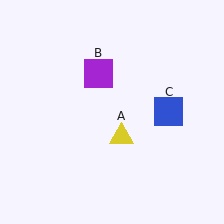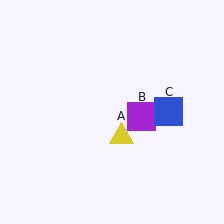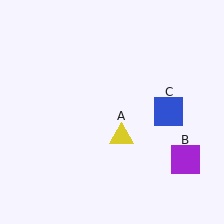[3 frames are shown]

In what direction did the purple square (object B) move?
The purple square (object B) moved down and to the right.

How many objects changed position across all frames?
1 object changed position: purple square (object B).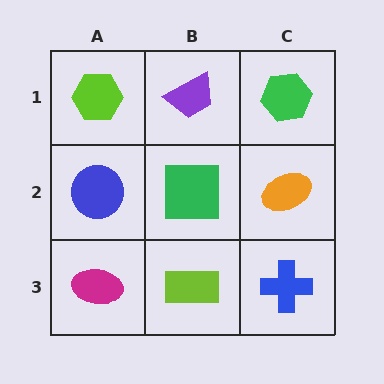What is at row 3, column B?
A lime rectangle.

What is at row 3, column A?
A magenta ellipse.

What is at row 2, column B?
A green square.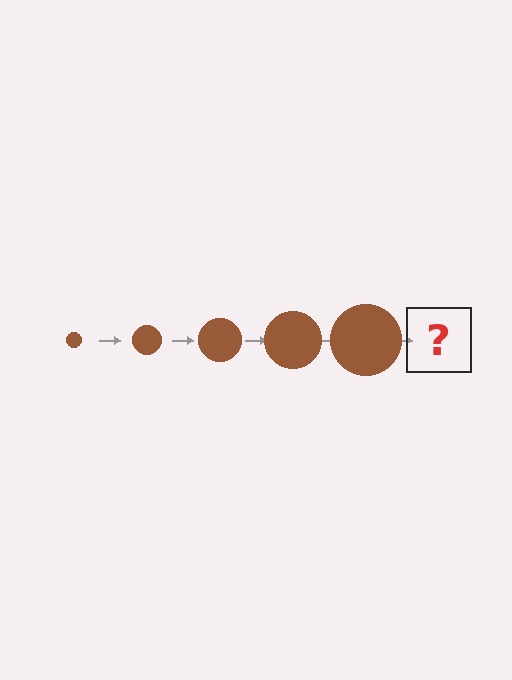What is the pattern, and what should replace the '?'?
The pattern is that the circle gets progressively larger each step. The '?' should be a brown circle, larger than the previous one.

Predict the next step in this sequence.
The next step is a brown circle, larger than the previous one.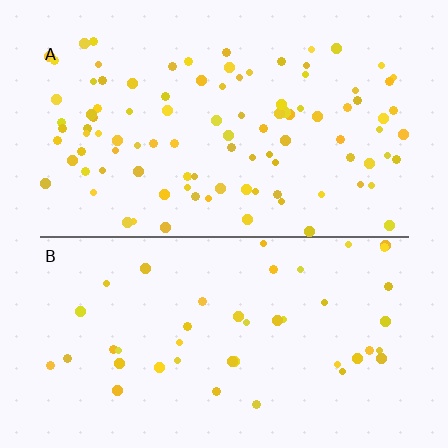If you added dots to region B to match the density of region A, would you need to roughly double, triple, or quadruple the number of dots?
Approximately double.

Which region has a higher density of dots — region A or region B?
A (the top).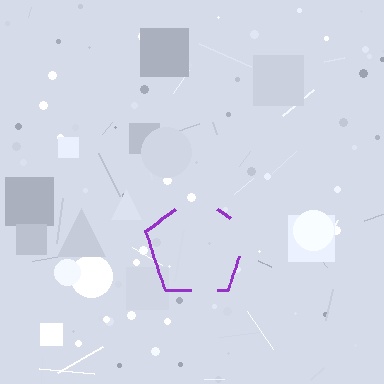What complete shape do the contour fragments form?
The contour fragments form a pentagon.